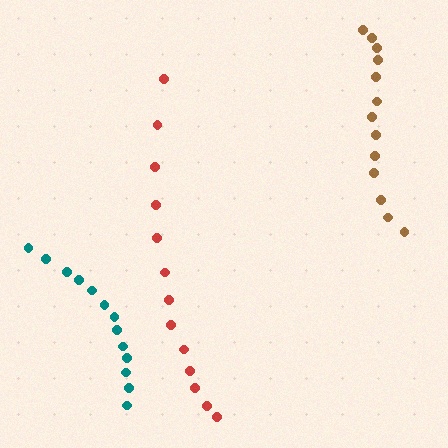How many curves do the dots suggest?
There are 3 distinct paths.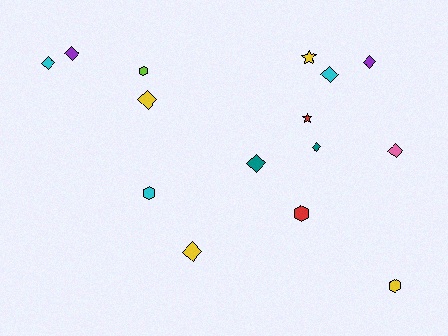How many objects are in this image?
There are 15 objects.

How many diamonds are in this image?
There are 9 diamonds.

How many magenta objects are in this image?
There are no magenta objects.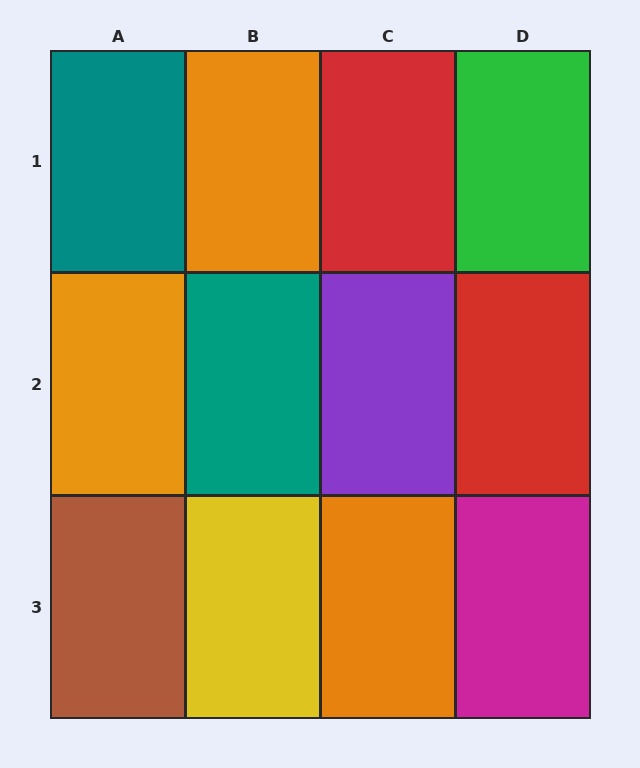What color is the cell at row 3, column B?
Yellow.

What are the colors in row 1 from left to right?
Teal, orange, red, green.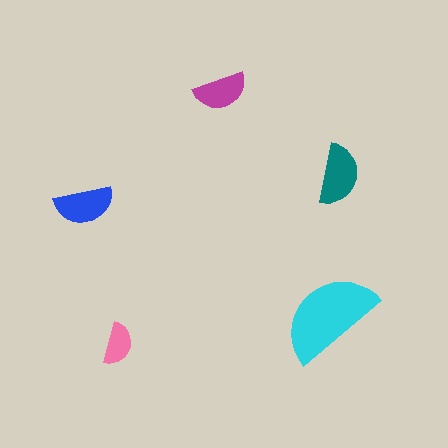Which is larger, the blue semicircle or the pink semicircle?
The blue one.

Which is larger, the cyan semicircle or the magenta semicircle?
The cyan one.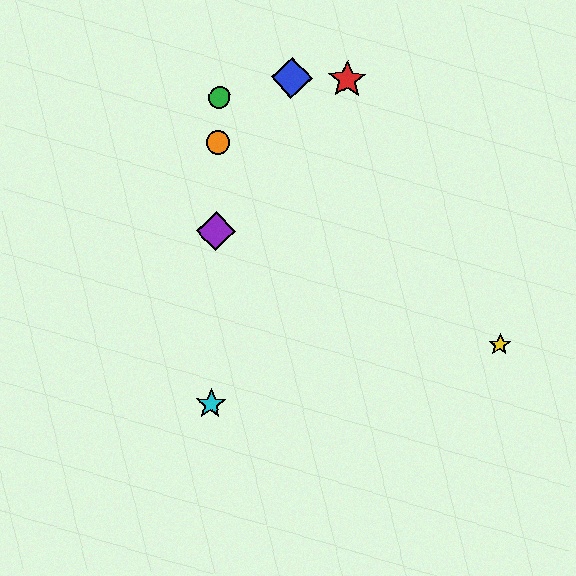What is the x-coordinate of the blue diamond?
The blue diamond is at x≈292.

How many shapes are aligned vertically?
4 shapes (the green circle, the purple diamond, the orange circle, the cyan star) are aligned vertically.